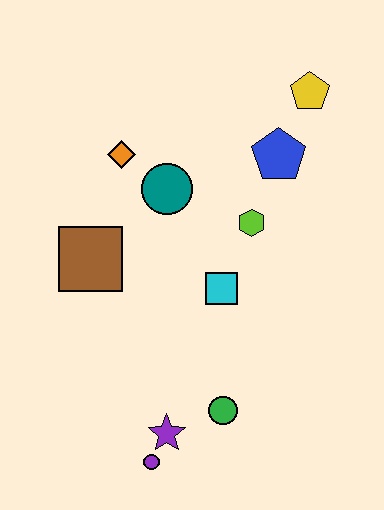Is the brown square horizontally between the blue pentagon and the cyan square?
No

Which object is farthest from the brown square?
The yellow pentagon is farthest from the brown square.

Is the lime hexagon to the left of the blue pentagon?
Yes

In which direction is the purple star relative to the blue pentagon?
The purple star is below the blue pentagon.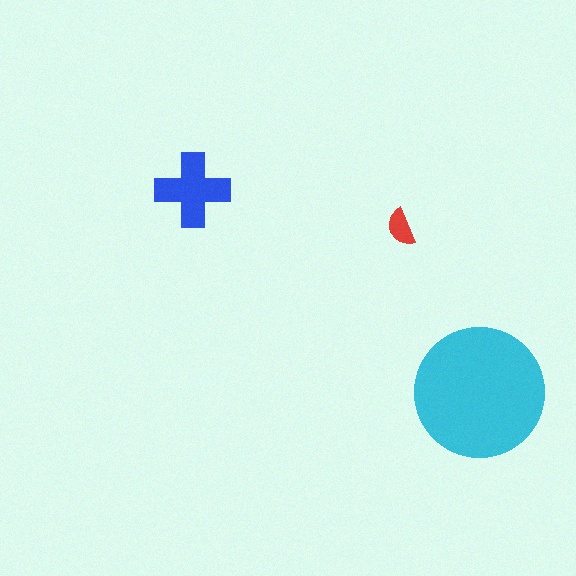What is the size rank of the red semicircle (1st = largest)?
3rd.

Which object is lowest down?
The cyan circle is bottommost.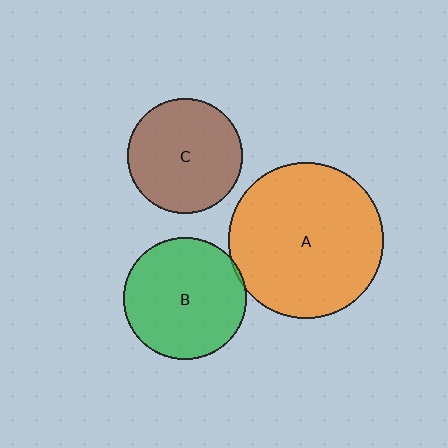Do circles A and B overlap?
Yes.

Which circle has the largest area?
Circle A (orange).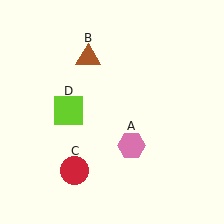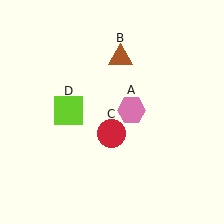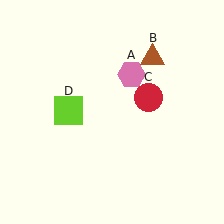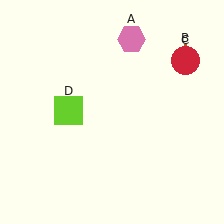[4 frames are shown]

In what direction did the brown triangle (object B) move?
The brown triangle (object B) moved right.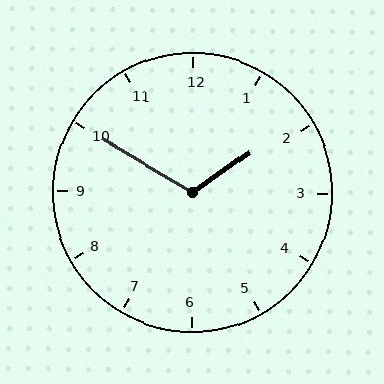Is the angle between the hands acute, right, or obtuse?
It is obtuse.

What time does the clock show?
1:50.